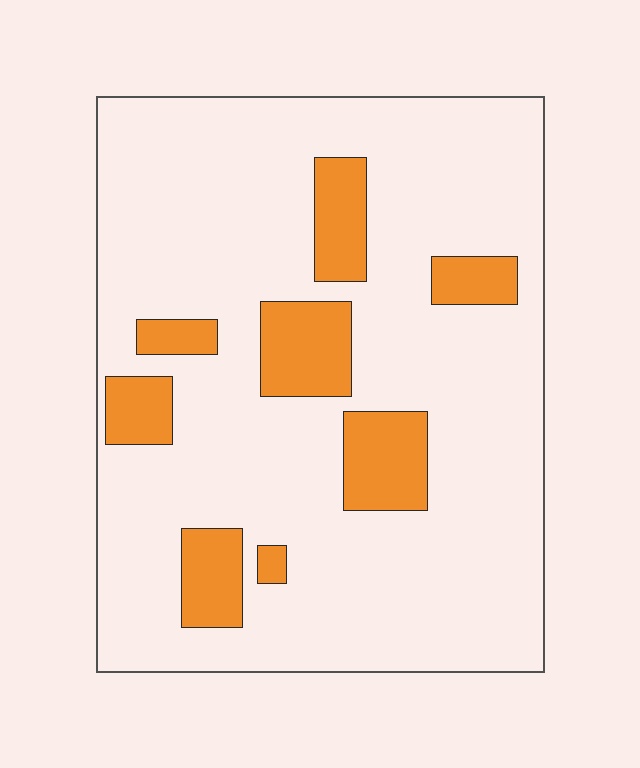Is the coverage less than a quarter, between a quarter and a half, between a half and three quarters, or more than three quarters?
Less than a quarter.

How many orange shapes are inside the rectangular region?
8.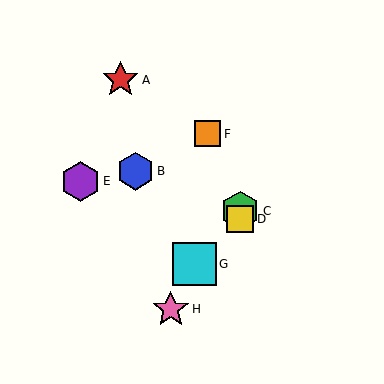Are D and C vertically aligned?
Yes, both are at x≈240.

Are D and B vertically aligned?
No, D is at x≈240 and B is at x≈135.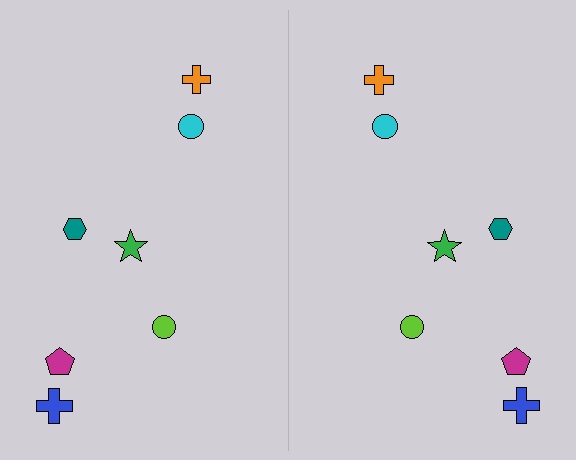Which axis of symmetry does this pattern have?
The pattern has a vertical axis of symmetry running through the center of the image.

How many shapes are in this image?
There are 14 shapes in this image.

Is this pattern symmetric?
Yes, this pattern has bilateral (reflection) symmetry.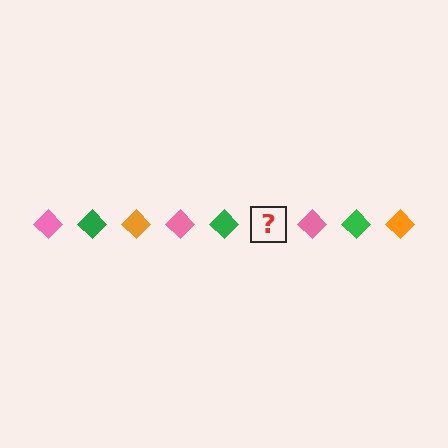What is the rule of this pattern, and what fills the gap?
The rule is that the pattern cycles through pink, green, orange diamonds. The gap should be filled with an orange diamond.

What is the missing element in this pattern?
The missing element is an orange diamond.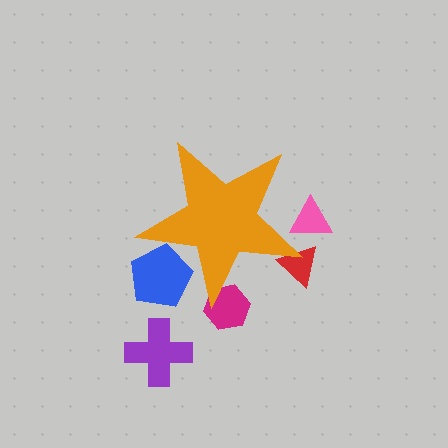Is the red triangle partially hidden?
Yes, the red triangle is partially hidden behind the orange star.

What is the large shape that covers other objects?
An orange star.